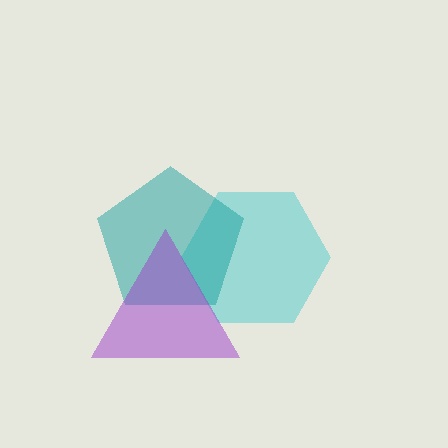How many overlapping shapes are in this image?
There are 3 overlapping shapes in the image.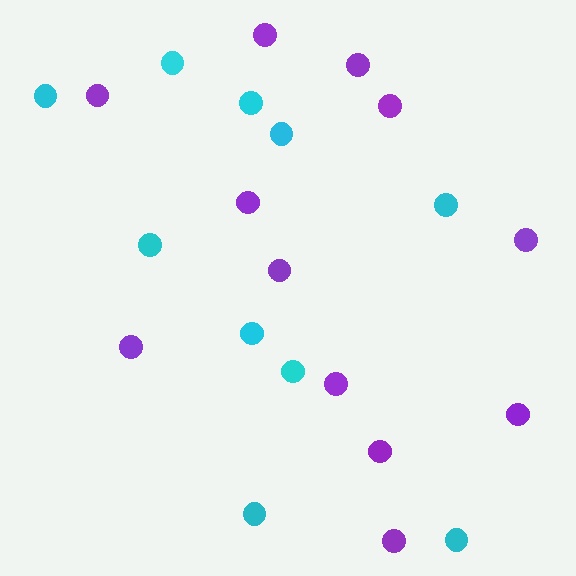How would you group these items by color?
There are 2 groups: one group of cyan circles (10) and one group of purple circles (12).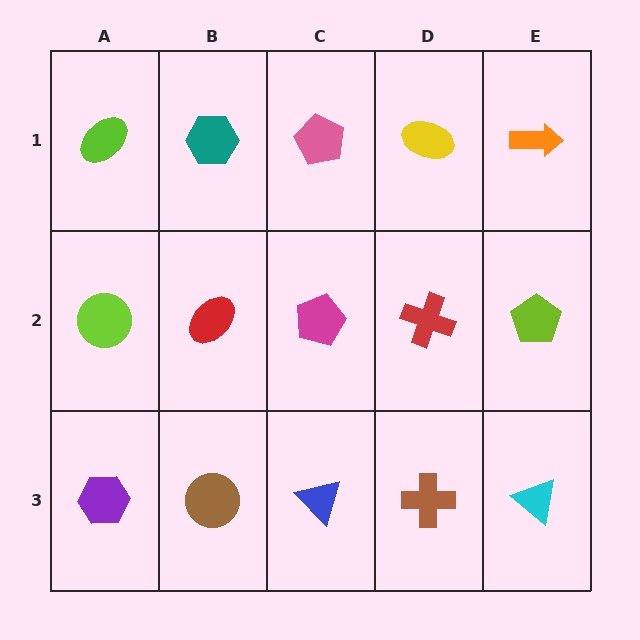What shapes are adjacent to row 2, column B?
A teal hexagon (row 1, column B), a brown circle (row 3, column B), a lime circle (row 2, column A), a magenta pentagon (row 2, column C).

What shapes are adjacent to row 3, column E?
A lime pentagon (row 2, column E), a brown cross (row 3, column D).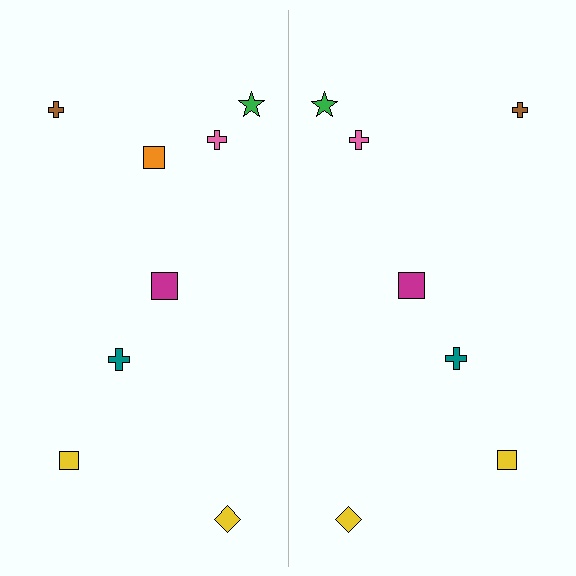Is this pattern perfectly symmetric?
No, the pattern is not perfectly symmetric. A orange square is missing from the right side.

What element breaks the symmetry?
A orange square is missing from the right side.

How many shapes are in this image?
There are 15 shapes in this image.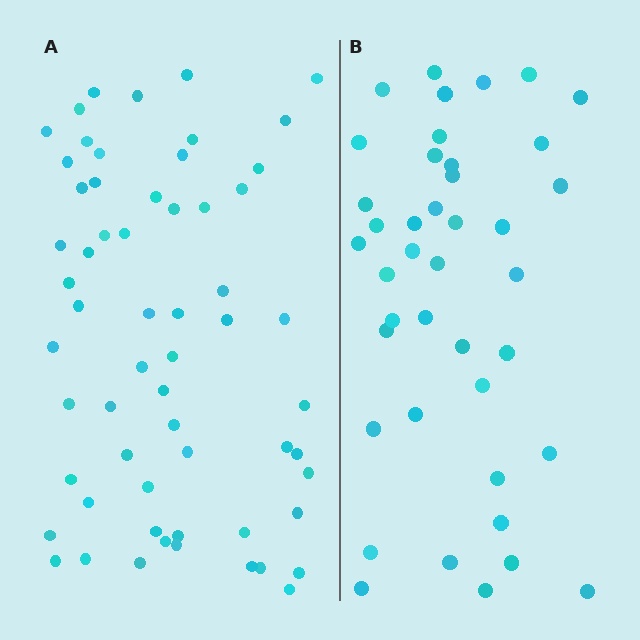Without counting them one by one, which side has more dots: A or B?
Region A (the left region) has more dots.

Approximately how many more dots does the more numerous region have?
Region A has approximately 20 more dots than region B.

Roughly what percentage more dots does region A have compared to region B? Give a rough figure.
About 45% more.